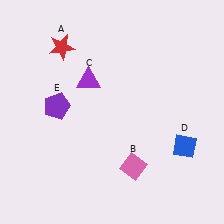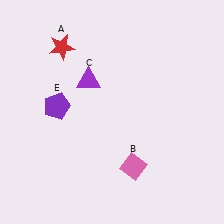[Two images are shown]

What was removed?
The blue diamond (D) was removed in Image 2.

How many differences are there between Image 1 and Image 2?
There is 1 difference between the two images.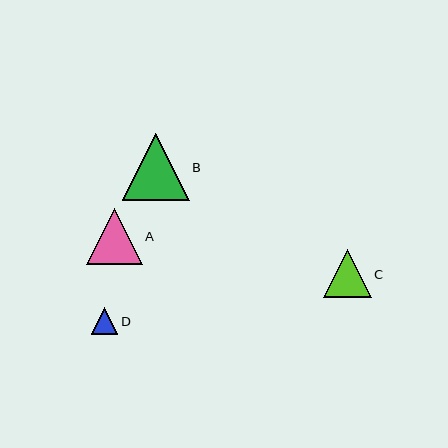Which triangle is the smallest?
Triangle D is the smallest with a size of approximately 27 pixels.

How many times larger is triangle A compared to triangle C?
Triangle A is approximately 1.2 times the size of triangle C.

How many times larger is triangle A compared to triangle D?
Triangle A is approximately 2.1 times the size of triangle D.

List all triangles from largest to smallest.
From largest to smallest: B, A, C, D.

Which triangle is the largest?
Triangle B is the largest with a size of approximately 67 pixels.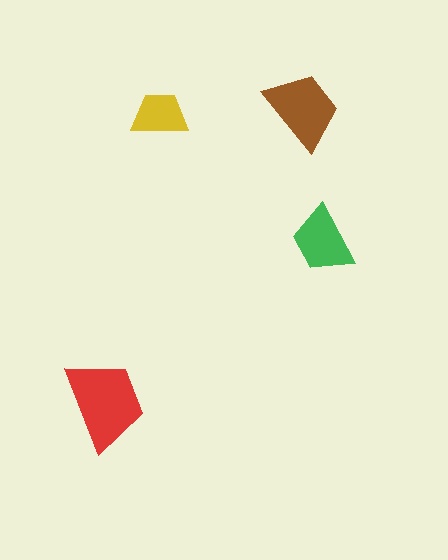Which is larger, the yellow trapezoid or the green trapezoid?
The green one.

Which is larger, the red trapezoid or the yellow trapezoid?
The red one.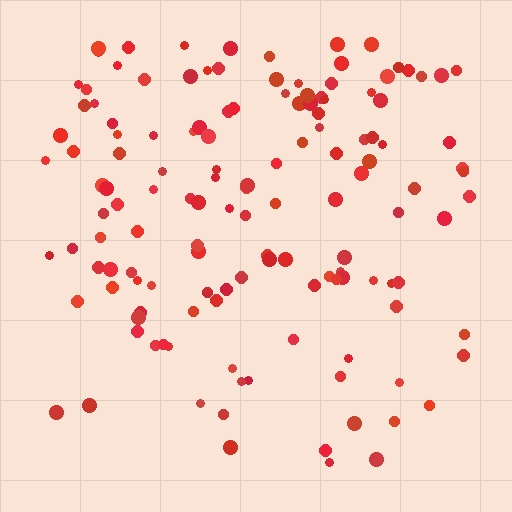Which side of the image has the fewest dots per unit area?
The bottom.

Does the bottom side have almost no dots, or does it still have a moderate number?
Still a moderate number, just noticeably fewer than the top.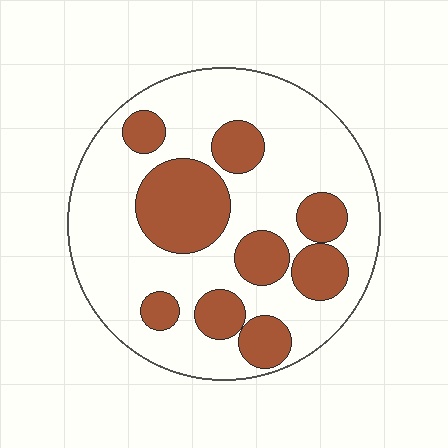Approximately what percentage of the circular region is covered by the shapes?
Approximately 30%.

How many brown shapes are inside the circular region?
9.